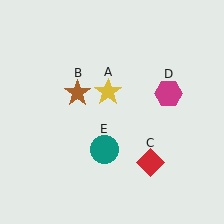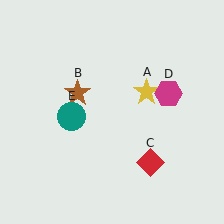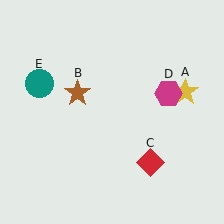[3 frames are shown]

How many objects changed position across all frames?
2 objects changed position: yellow star (object A), teal circle (object E).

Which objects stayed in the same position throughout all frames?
Brown star (object B) and red diamond (object C) and magenta hexagon (object D) remained stationary.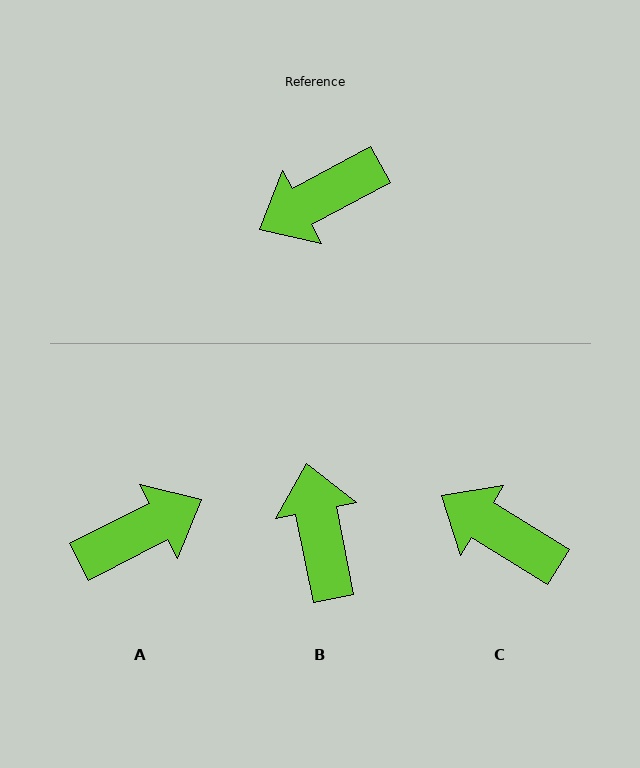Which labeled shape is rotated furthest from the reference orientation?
A, about 179 degrees away.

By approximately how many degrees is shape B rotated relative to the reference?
Approximately 107 degrees clockwise.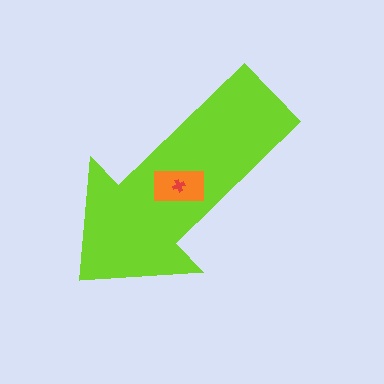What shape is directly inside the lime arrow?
The orange rectangle.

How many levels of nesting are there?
3.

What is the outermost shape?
The lime arrow.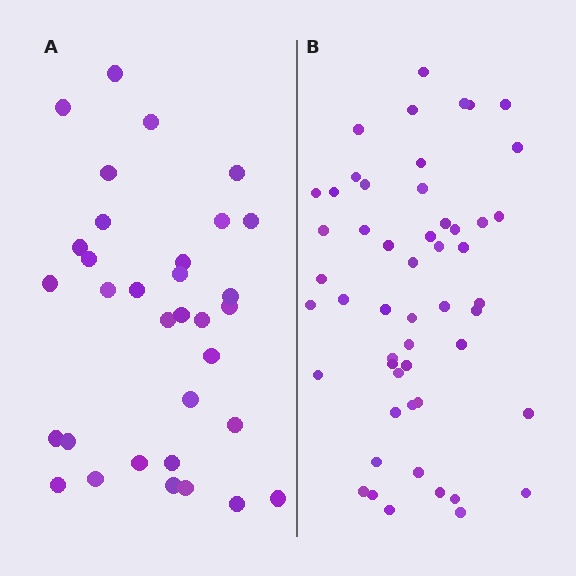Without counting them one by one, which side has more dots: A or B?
Region B (the right region) has more dots.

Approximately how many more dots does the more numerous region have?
Region B has approximately 20 more dots than region A.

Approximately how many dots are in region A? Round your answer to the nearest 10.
About 30 dots. (The exact count is 33, which rounds to 30.)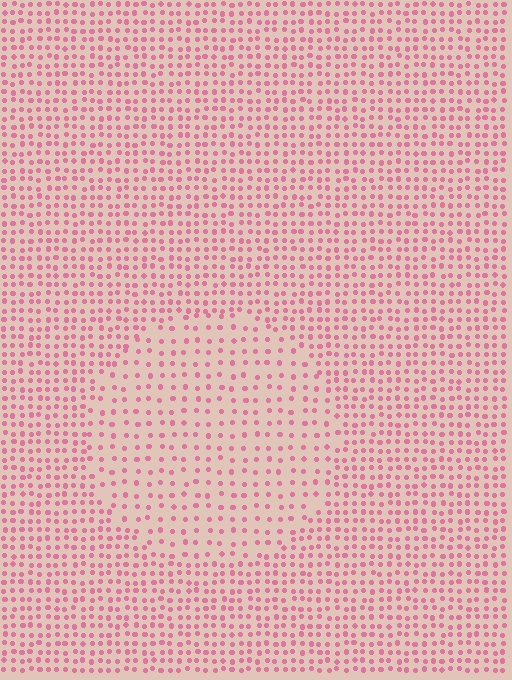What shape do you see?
I see a circle.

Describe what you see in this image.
The image contains small pink elements arranged at two different densities. A circle-shaped region is visible where the elements are less densely packed than the surrounding area.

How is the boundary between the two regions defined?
The boundary is defined by a change in element density (approximately 1.9x ratio). All elements are the same color, size, and shape.